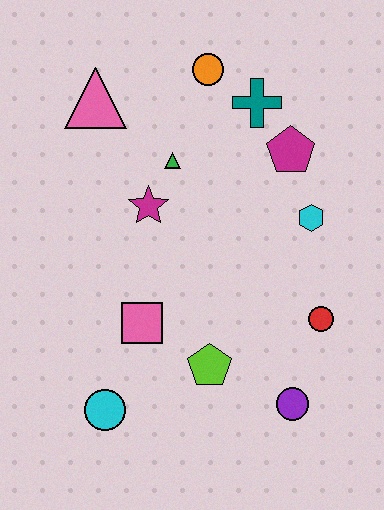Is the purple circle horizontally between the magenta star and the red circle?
Yes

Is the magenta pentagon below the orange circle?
Yes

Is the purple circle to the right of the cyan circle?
Yes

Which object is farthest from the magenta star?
The purple circle is farthest from the magenta star.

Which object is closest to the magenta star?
The green triangle is closest to the magenta star.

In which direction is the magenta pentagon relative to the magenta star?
The magenta pentagon is to the right of the magenta star.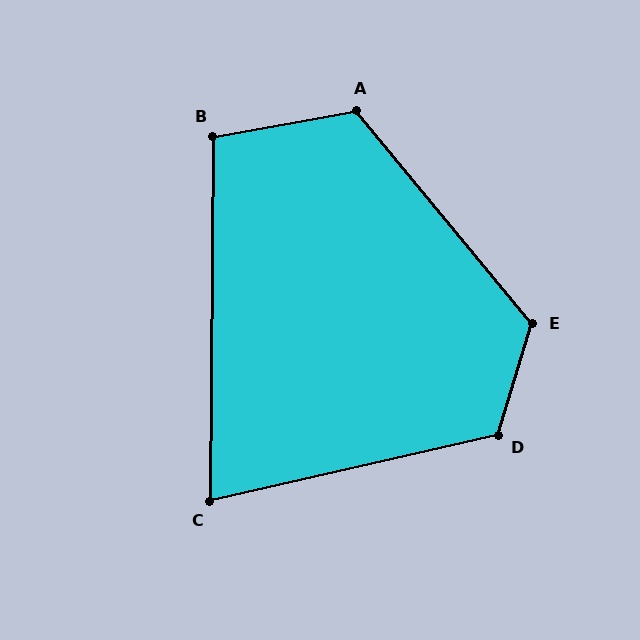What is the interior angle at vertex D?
Approximately 120 degrees (obtuse).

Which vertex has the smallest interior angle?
C, at approximately 77 degrees.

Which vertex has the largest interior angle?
E, at approximately 123 degrees.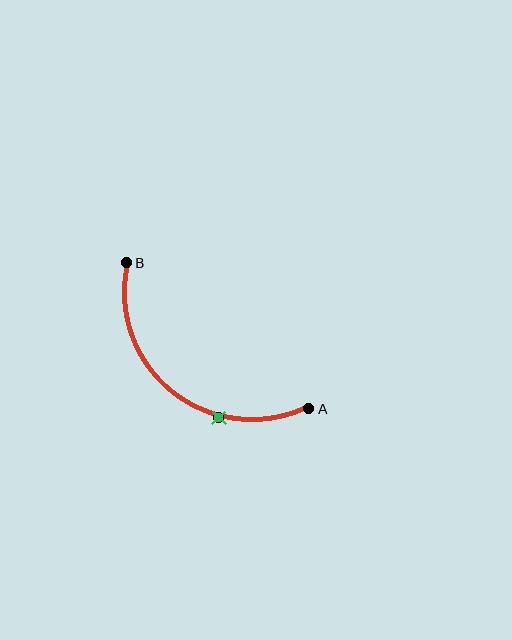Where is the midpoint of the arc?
The arc midpoint is the point on the curve farthest from the straight line joining A and B. It sits below and to the left of that line.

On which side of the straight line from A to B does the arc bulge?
The arc bulges below and to the left of the straight line connecting A and B.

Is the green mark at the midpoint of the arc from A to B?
No. The green mark lies on the arc but is closer to endpoint A. The arc midpoint would be at the point on the curve equidistant along the arc from both A and B.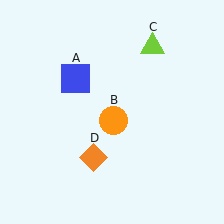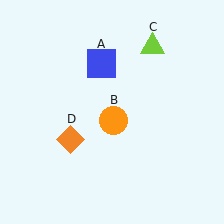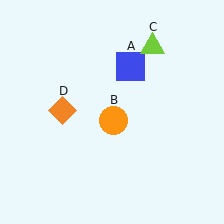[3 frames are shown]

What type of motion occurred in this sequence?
The blue square (object A), orange diamond (object D) rotated clockwise around the center of the scene.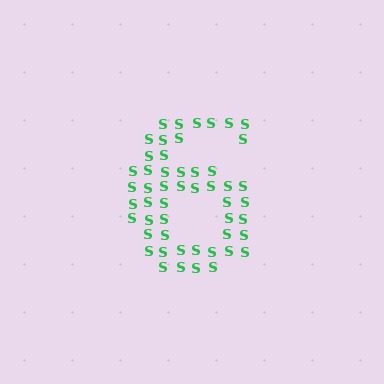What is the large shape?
The large shape is the digit 6.